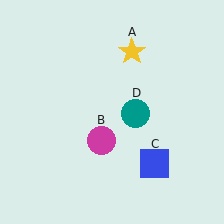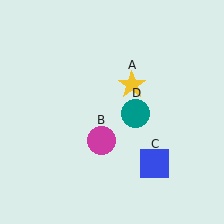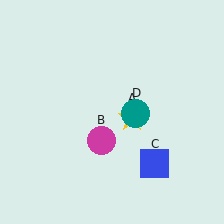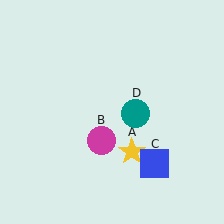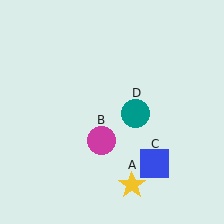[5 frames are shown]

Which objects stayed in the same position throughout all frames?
Magenta circle (object B) and blue square (object C) and teal circle (object D) remained stationary.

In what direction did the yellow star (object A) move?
The yellow star (object A) moved down.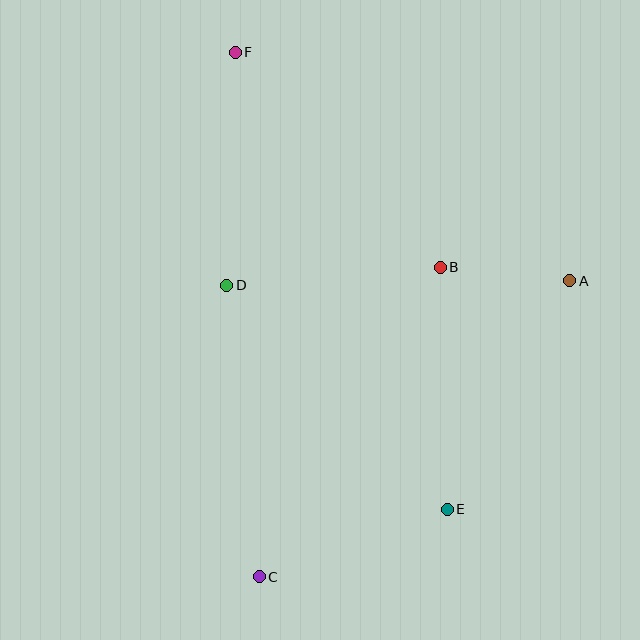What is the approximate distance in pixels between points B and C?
The distance between B and C is approximately 358 pixels.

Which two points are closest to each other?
Points A and B are closest to each other.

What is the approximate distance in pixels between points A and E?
The distance between A and E is approximately 259 pixels.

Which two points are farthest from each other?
Points C and F are farthest from each other.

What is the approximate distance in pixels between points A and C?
The distance between A and C is approximately 429 pixels.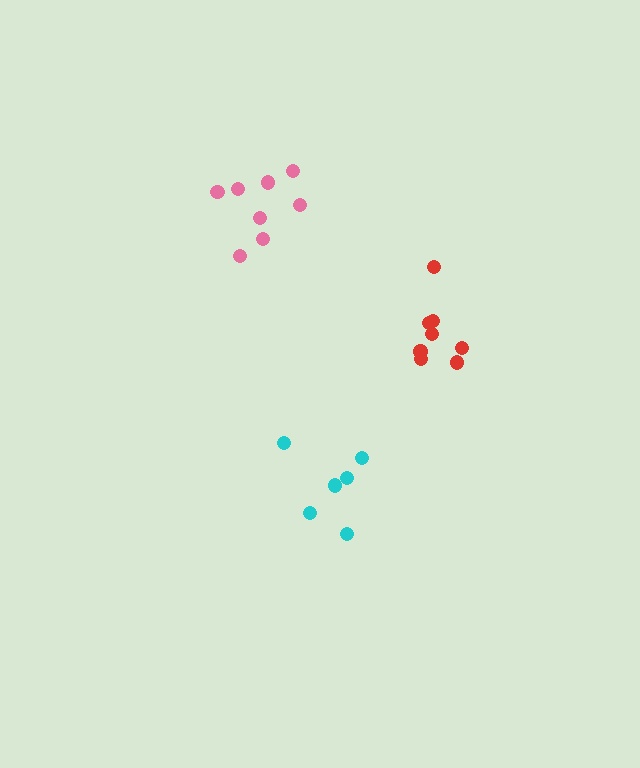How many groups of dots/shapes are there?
There are 3 groups.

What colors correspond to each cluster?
The clusters are colored: red, cyan, pink.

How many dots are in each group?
Group 1: 8 dots, Group 2: 6 dots, Group 3: 8 dots (22 total).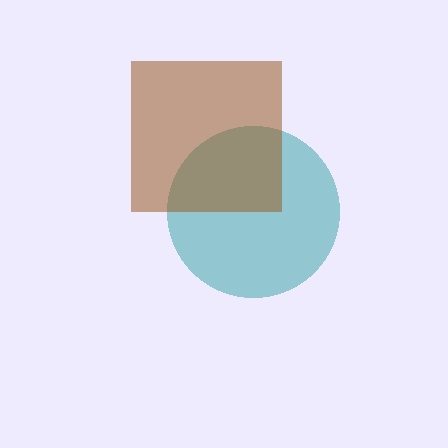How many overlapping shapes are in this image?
There are 2 overlapping shapes in the image.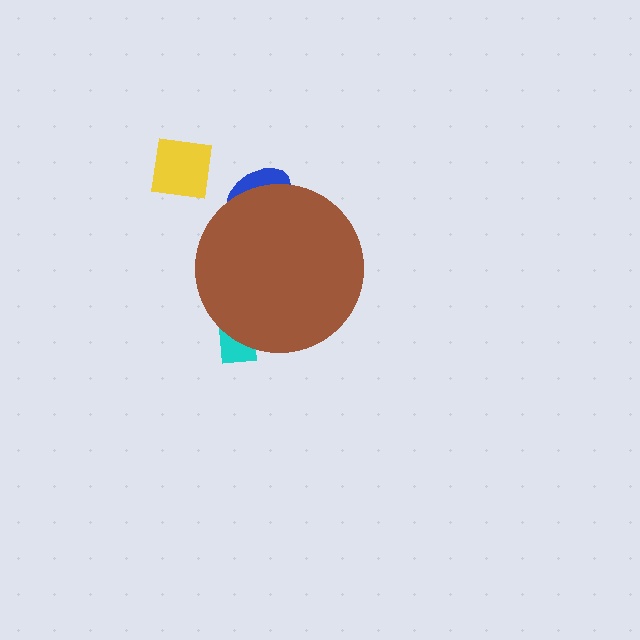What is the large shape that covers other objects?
A brown circle.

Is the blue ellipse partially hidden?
Yes, the blue ellipse is partially hidden behind the brown circle.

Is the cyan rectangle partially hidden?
Yes, the cyan rectangle is partially hidden behind the brown circle.